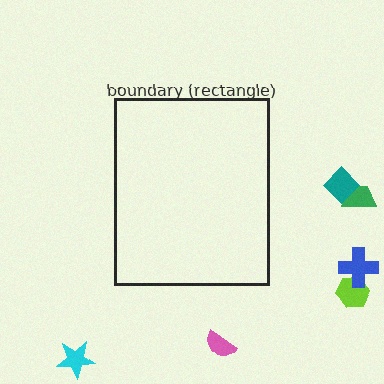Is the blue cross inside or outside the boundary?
Outside.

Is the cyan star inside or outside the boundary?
Outside.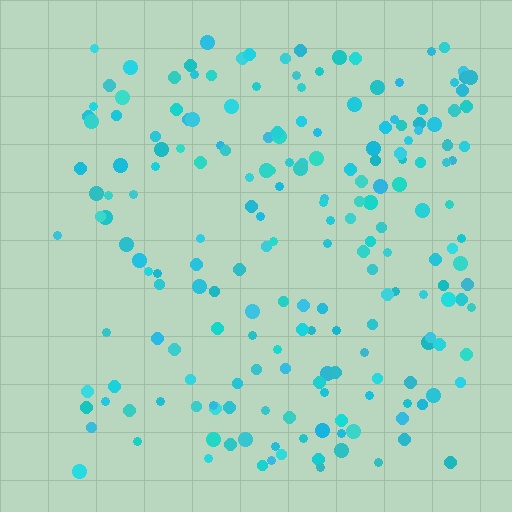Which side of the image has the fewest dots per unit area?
The left.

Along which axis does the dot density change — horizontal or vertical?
Horizontal.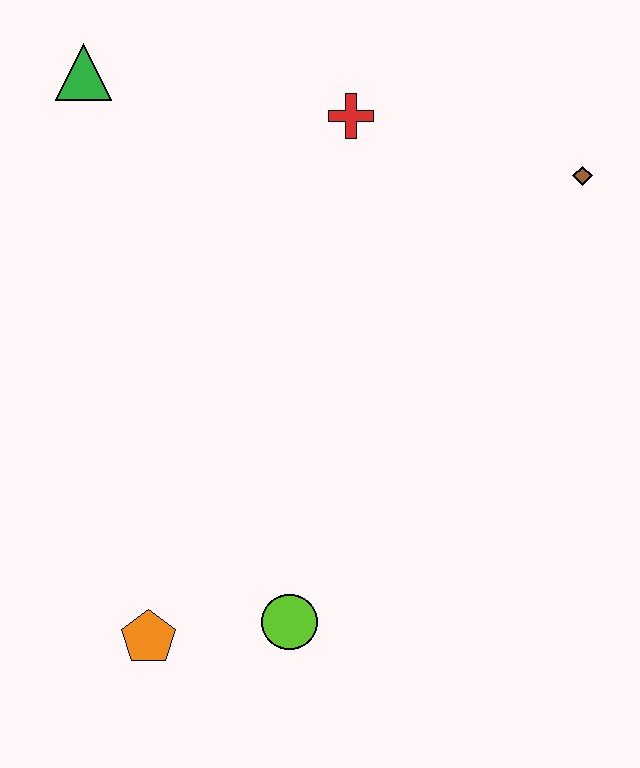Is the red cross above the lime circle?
Yes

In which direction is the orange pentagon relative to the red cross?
The orange pentagon is below the red cross.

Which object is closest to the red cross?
The brown diamond is closest to the red cross.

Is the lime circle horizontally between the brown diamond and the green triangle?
Yes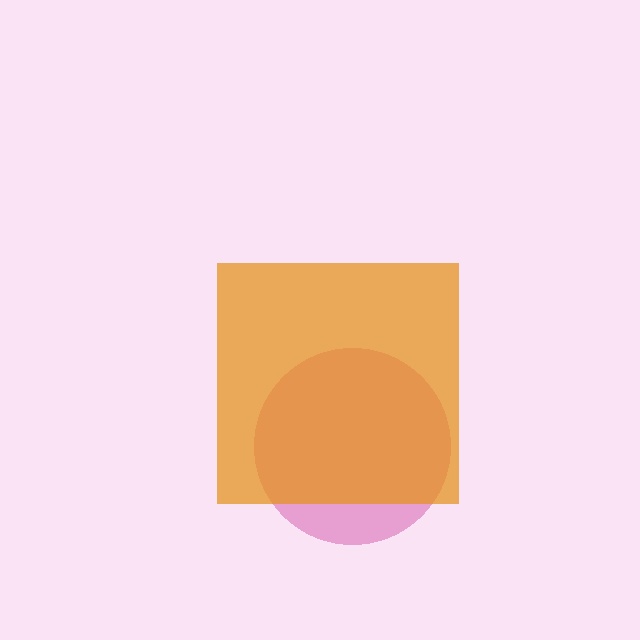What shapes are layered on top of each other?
The layered shapes are: a magenta circle, an orange square.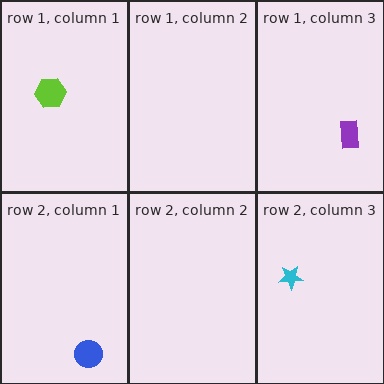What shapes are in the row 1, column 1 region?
The lime hexagon.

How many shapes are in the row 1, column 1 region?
1.